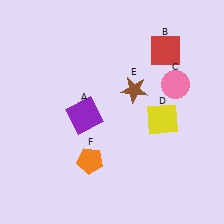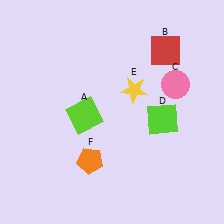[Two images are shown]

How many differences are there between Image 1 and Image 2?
There are 3 differences between the two images.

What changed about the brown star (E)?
In Image 1, E is brown. In Image 2, it changed to yellow.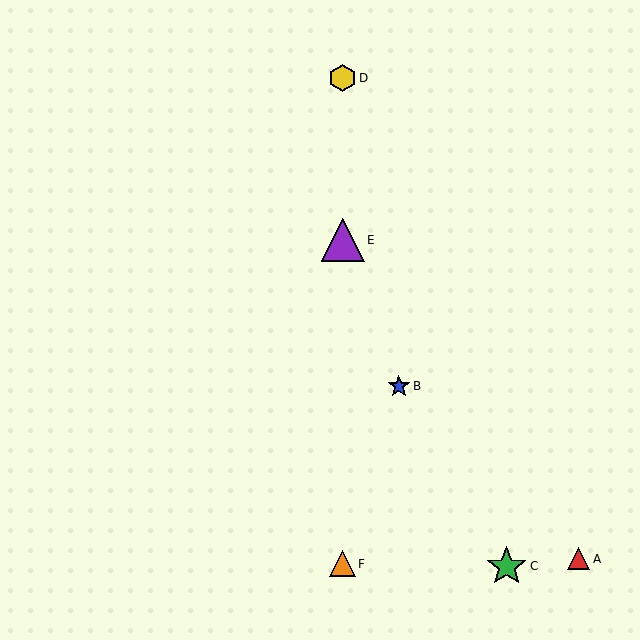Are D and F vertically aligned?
Yes, both are at x≈343.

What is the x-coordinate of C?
Object C is at x≈507.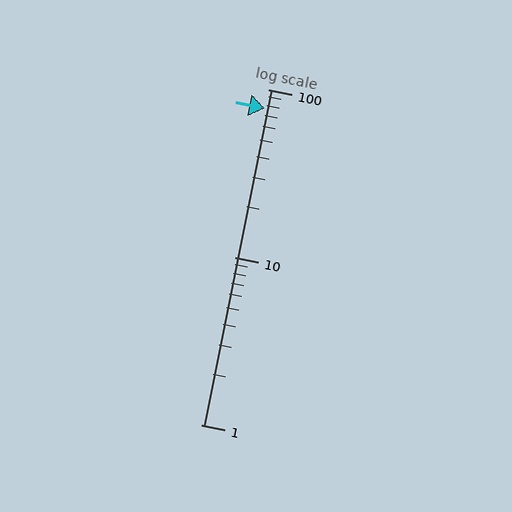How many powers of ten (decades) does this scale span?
The scale spans 2 decades, from 1 to 100.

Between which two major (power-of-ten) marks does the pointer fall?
The pointer is between 10 and 100.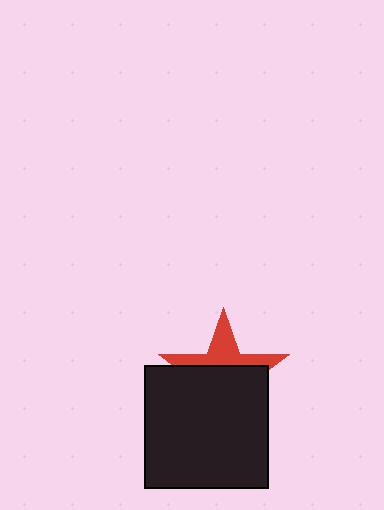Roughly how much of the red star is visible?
A small part of it is visible (roughly 39%).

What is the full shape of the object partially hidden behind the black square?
The partially hidden object is a red star.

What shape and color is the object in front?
The object in front is a black square.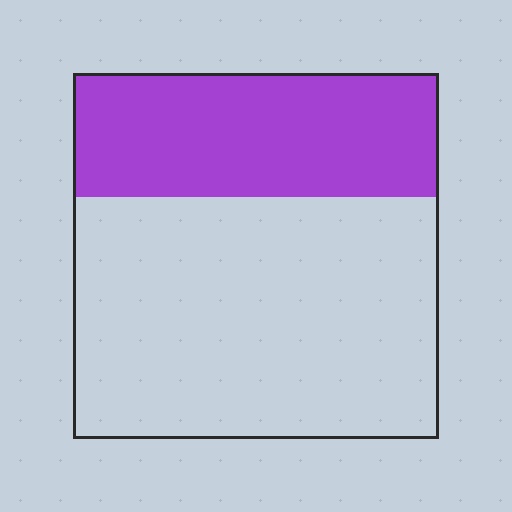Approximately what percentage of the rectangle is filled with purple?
Approximately 35%.